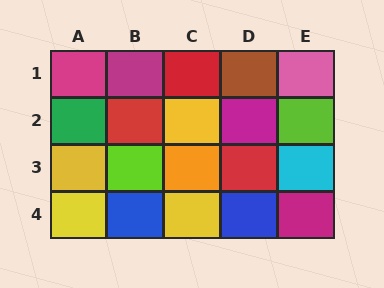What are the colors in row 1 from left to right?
Magenta, magenta, red, brown, pink.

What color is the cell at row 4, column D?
Blue.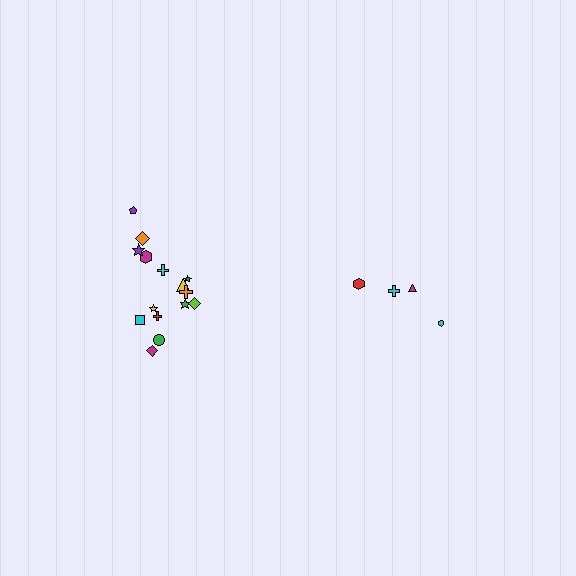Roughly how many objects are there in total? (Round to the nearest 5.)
Roughly 20 objects in total.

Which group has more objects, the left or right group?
The left group.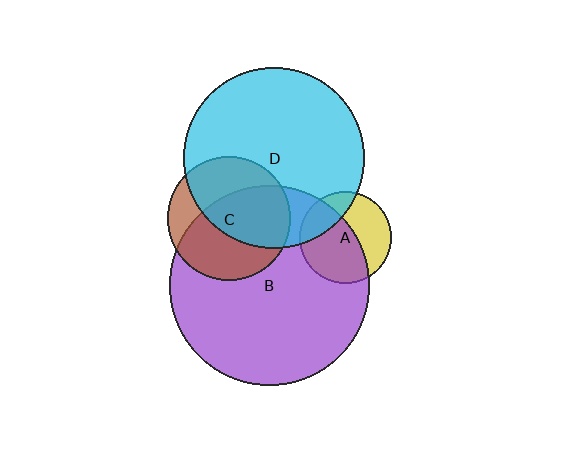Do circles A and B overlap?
Yes.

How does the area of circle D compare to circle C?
Approximately 2.2 times.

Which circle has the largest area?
Circle B (purple).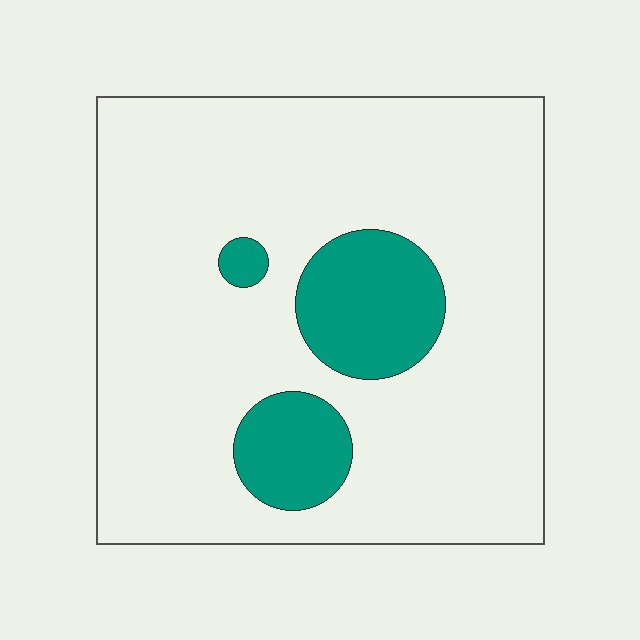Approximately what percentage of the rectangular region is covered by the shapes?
Approximately 15%.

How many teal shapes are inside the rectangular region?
3.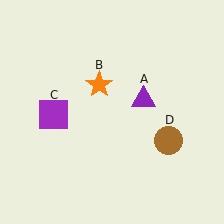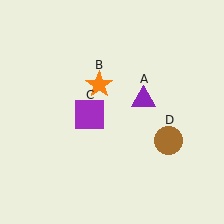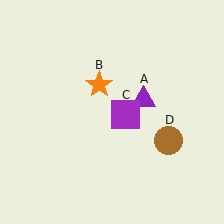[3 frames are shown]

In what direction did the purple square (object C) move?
The purple square (object C) moved right.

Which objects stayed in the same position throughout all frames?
Purple triangle (object A) and orange star (object B) and brown circle (object D) remained stationary.